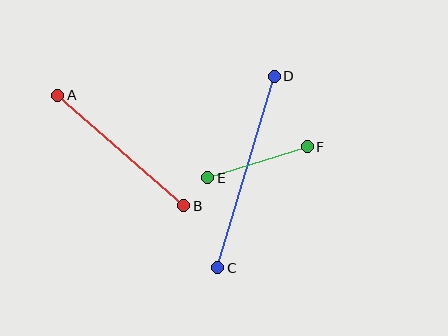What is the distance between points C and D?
The distance is approximately 200 pixels.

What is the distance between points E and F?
The distance is approximately 104 pixels.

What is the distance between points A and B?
The distance is approximately 168 pixels.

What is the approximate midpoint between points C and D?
The midpoint is at approximately (246, 172) pixels.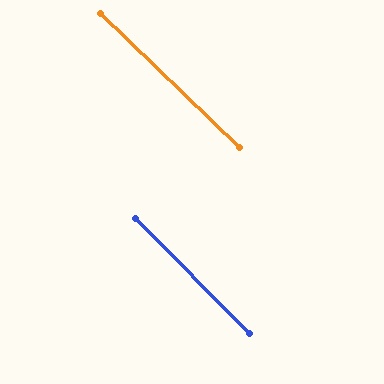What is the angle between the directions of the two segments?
Approximately 2 degrees.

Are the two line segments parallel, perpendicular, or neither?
Parallel — their directions differ by only 1.5°.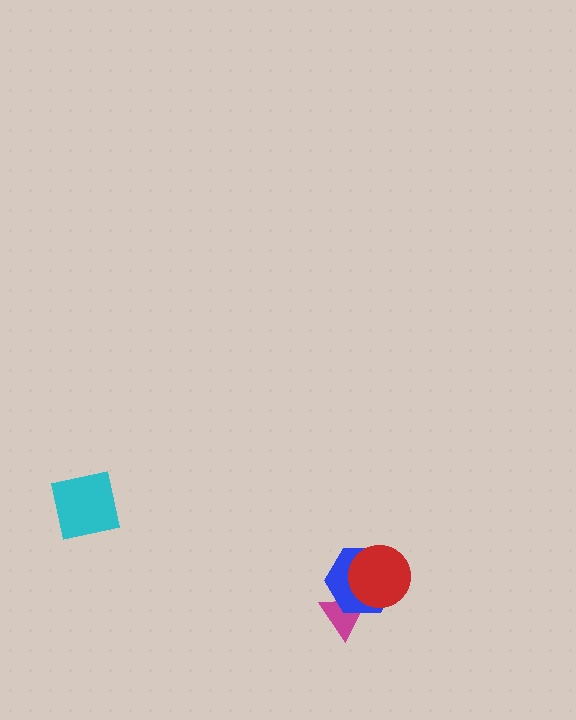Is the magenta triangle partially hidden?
Yes, it is partially covered by another shape.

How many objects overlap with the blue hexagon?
2 objects overlap with the blue hexagon.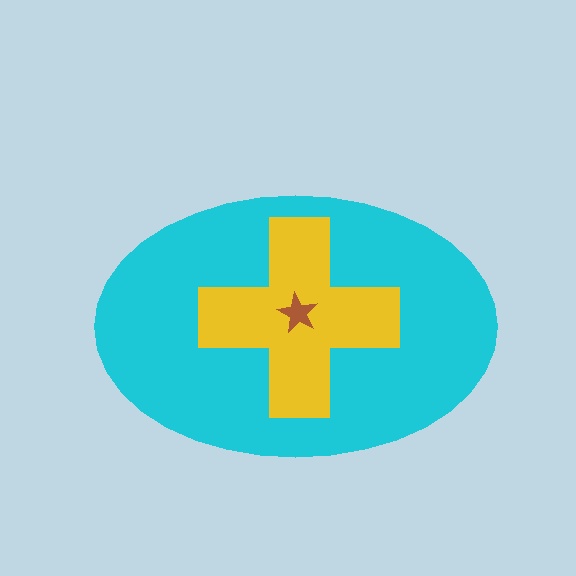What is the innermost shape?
The brown star.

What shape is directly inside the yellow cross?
The brown star.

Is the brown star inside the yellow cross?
Yes.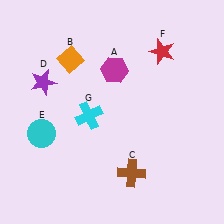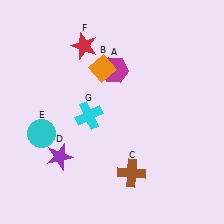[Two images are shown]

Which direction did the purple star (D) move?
The purple star (D) moved down.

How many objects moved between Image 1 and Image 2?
3 objects moved between the two images.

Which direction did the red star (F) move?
The red star (F) moved left.